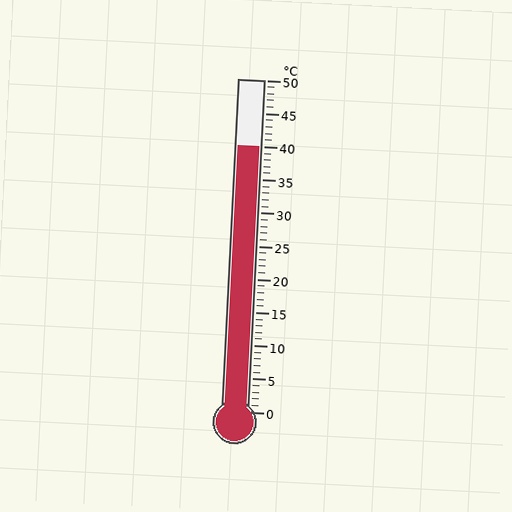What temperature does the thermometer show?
The thermometer shows approximately 40°C.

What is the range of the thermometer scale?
The thermometer scale ranges from 0°C to 50°C.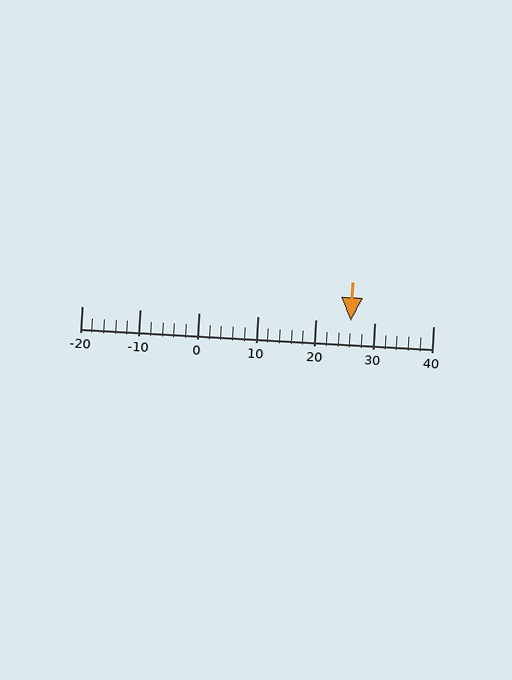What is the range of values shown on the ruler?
The ruler shows values from -20 to 40.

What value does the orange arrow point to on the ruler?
The orange arrow points to approximately 26.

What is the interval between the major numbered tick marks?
The major tick marks are spaced 10 units apart.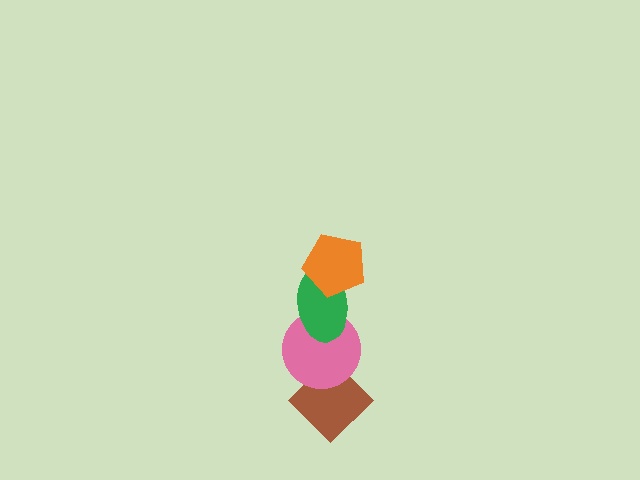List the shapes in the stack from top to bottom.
From top to bottom: the orange pentagon, the green ellipse, the pink circle, the brown diamond.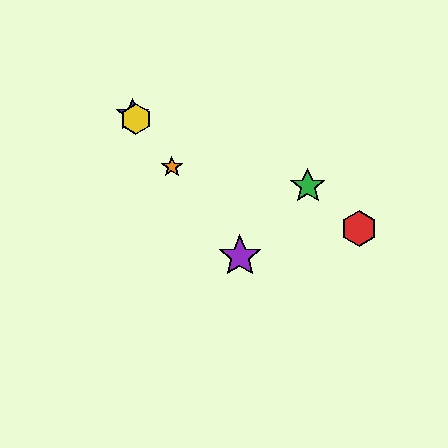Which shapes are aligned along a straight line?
The blue star, the yellow hexagon, the purple star, the orange star are aligned along a straight line.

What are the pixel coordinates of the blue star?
The blue star is at (133, 115).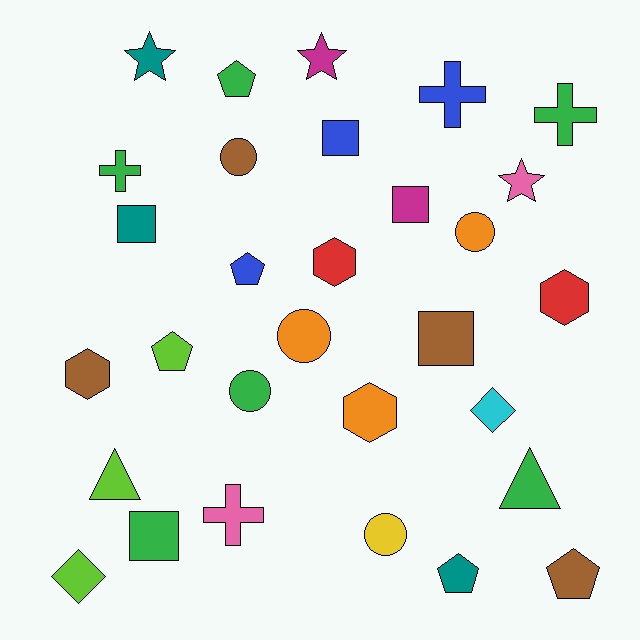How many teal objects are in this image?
There are 3 teal objects.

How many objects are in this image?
There are 30 objects.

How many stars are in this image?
There are 3 stars.